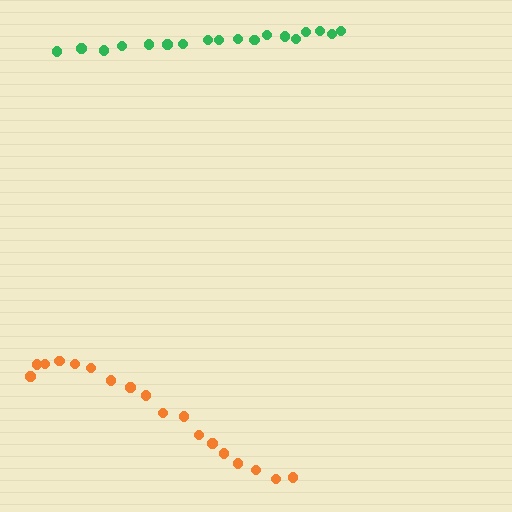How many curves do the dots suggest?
There are 2 distinct paths.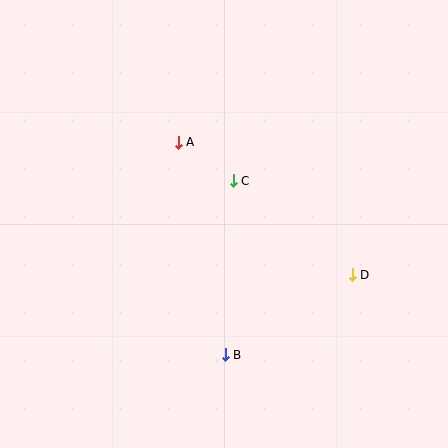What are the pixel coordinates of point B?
Point B is at (225, 355).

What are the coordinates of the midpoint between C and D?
The midpoint between C and D is at (293, 228).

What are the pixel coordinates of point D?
Point D is at (352, 275).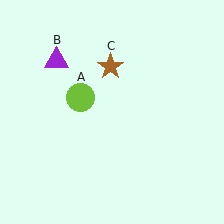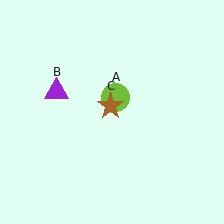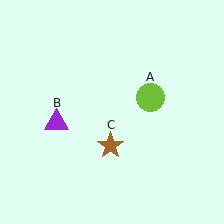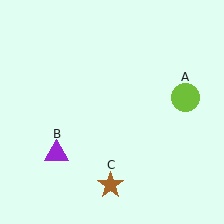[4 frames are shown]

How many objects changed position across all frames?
3 objects changed position: lime circle (object A), purple triangle (object B), brown star (object C).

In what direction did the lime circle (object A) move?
The lime circle (object A) moved right.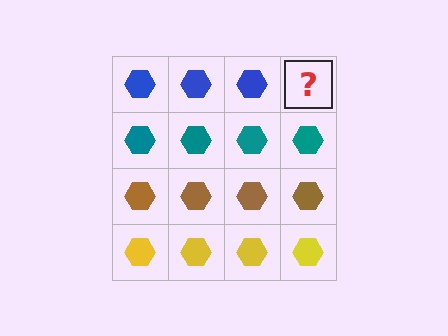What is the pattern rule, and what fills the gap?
The rule is that each row has a consistent color. The gap should be filled with a blue hexagon.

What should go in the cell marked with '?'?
The missing cell should contain a blue hexagon.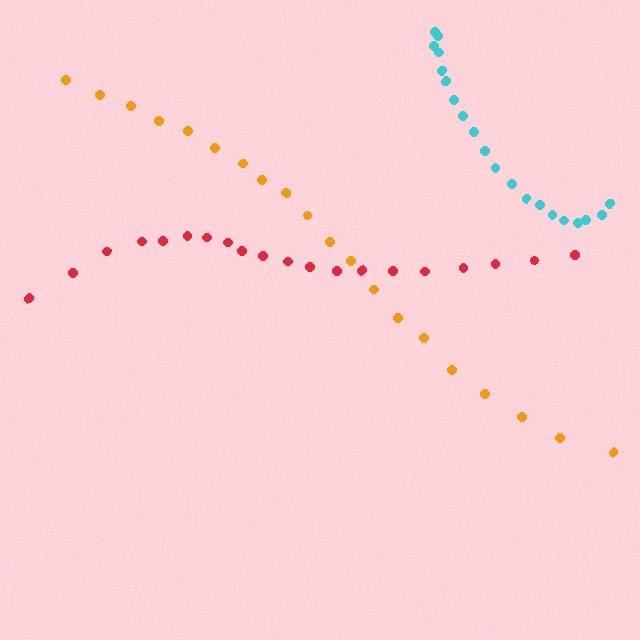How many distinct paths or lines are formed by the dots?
There are 3 distinct paths.